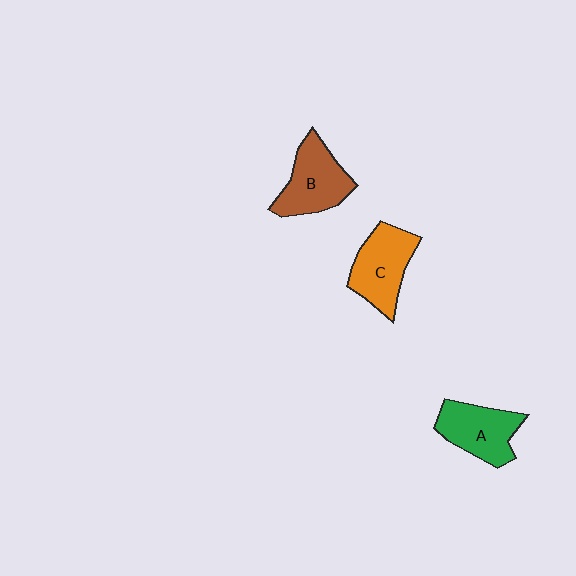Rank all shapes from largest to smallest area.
From largest to smallest: C (orange), B (brown), A (green).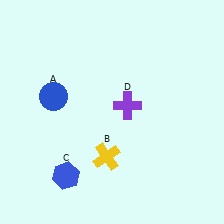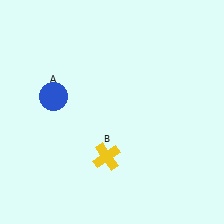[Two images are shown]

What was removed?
The purple cross (D), the blue hexagon (C) were removed in Image 2.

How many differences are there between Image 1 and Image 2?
There are 2 differences between the two images.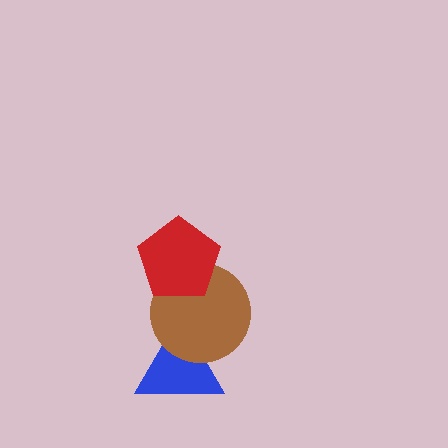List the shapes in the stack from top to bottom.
From top to bottom: the red pentagon, the brown circle, the blue triangle.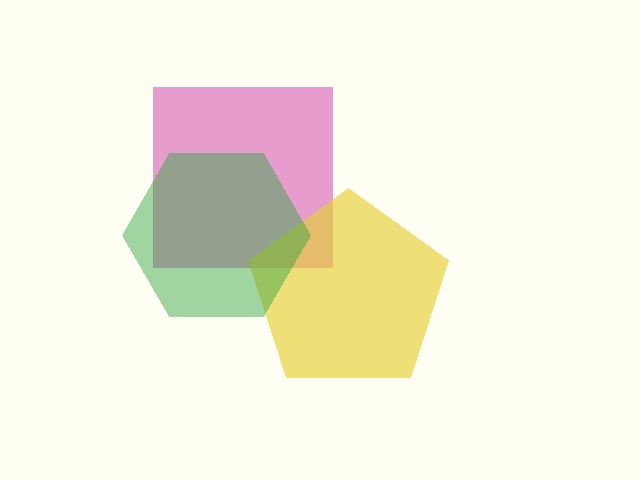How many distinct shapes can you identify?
There are 3 distinct shapes: a pink square, a yellow pentagon, a green hexagon.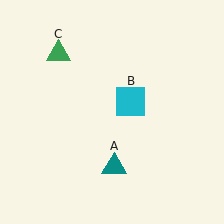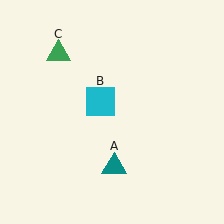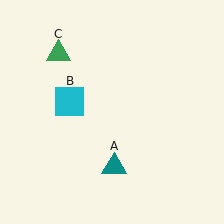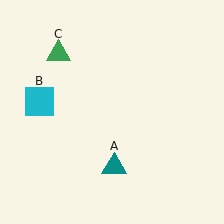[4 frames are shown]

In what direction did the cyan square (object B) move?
The cyan square (object B) moved left.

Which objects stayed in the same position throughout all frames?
Teal triangle (object A) and green triangle (object C) remained stationary.